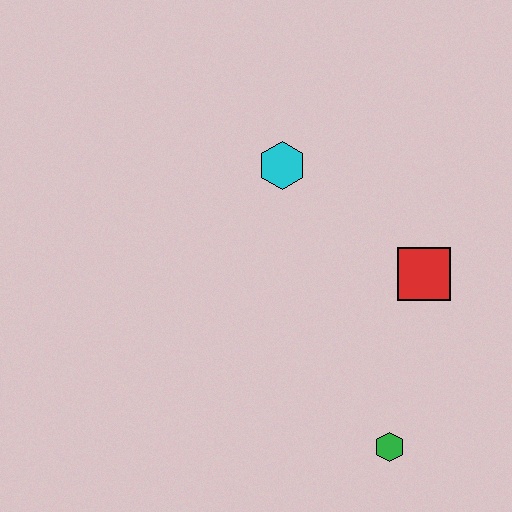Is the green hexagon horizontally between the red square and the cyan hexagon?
Yes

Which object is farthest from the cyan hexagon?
The green hexagon is farthest from the cyan hexagon.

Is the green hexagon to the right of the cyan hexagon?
Yes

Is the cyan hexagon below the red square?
No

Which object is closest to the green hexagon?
The red square is closest to the green hexagon.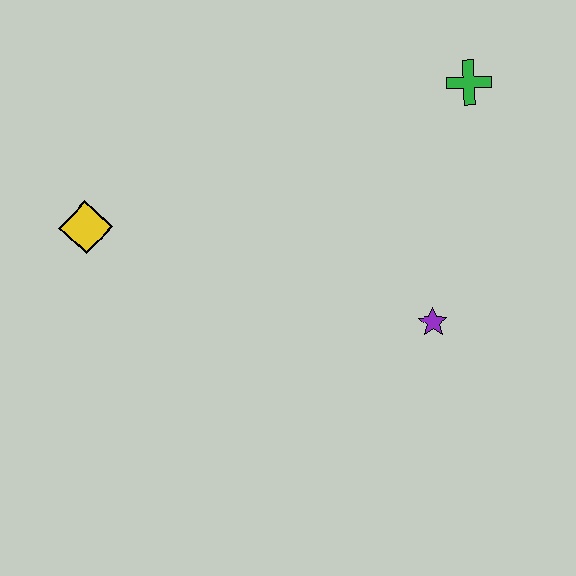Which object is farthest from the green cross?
The yellow diamond is farthest from the green cross.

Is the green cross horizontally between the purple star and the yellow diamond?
No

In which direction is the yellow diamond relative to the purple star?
The yellow diamond is to the left of the purple star.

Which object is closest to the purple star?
The green cross is closest to the purple star.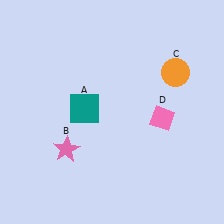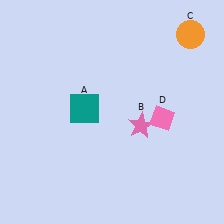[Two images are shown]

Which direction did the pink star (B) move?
The pink star (B) moved right.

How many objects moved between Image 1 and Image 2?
2 objects moved between the two images.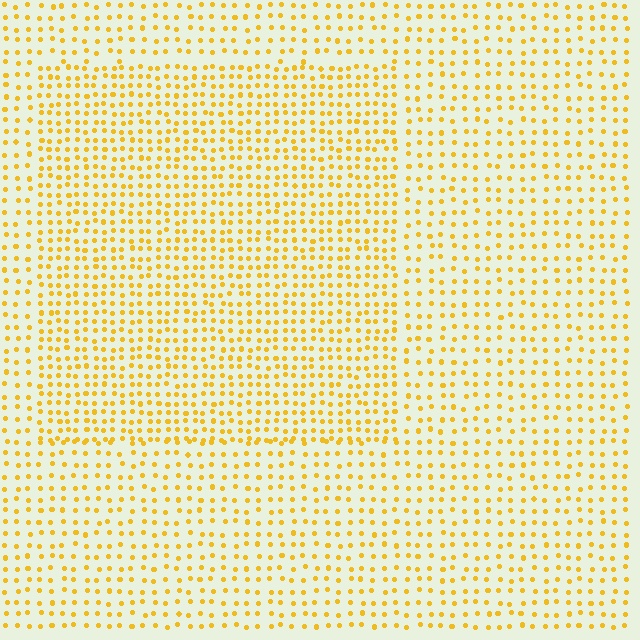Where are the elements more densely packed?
The elements are more densely packed inside the rectangle boundary.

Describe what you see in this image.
The image contains small yellow elements arranged at two different densities. A rectangle-shaped region is visible where the elements are more densely packed than the surrounding area.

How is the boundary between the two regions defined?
The boundary is defined by a change in element density (approximately 1.6x ratio). All elements are the same color, size, and shape.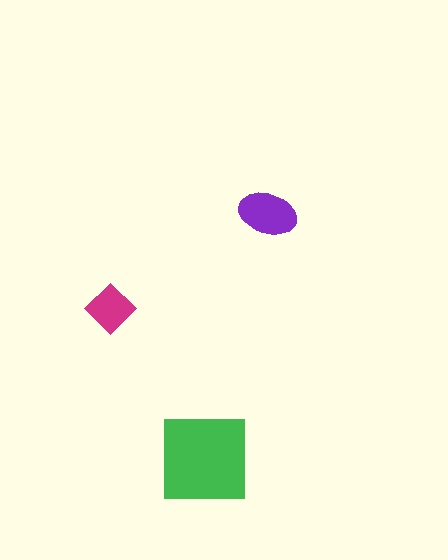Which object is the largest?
The green square.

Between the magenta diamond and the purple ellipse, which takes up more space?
The purple ellipse.